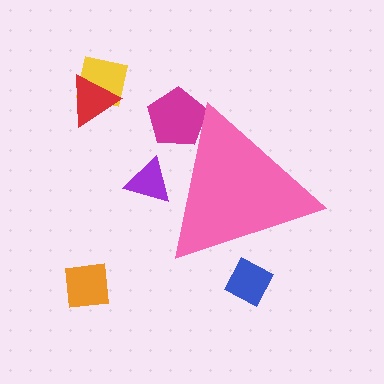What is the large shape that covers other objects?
A pink triangle.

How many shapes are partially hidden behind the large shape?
3 shapes are partially hidden.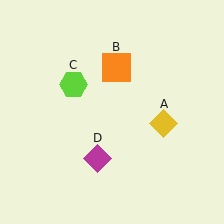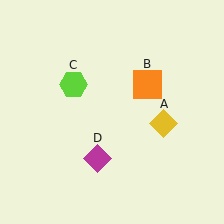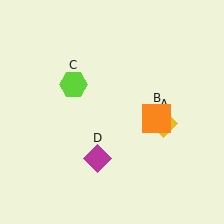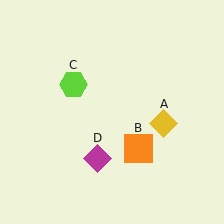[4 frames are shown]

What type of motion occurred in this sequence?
The orange square (object B) rotated clockwise around the center of the scene.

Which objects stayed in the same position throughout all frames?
Yellow diamond (object A) and lime hexagon (object C) and magenta diamond (object D) remained stationary.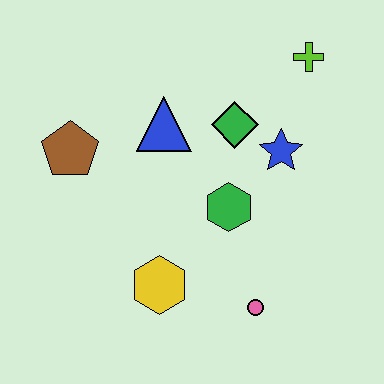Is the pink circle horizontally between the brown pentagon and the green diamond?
No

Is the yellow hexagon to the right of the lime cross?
No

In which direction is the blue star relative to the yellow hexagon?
The blue star is above the yellow hexagon.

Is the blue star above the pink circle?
Yes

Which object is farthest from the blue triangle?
The pink circle is farthest from the blue triangle.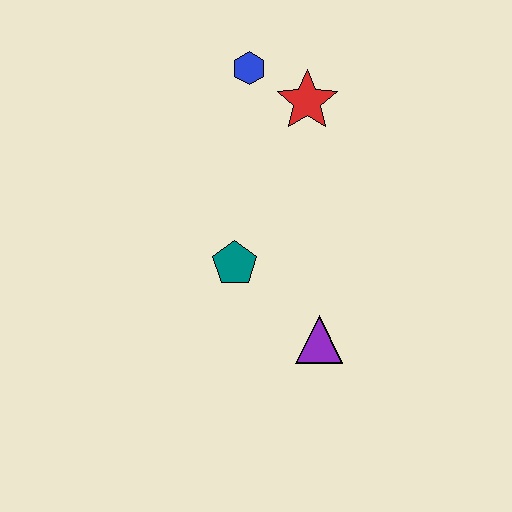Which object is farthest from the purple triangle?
The blue hexagon is farthest from the purple triangle.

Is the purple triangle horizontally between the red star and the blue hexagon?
No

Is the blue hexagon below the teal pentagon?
No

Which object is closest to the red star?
The blue hexagon is closest to the red star.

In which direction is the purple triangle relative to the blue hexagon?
The purple triangle is below the blue hexagon.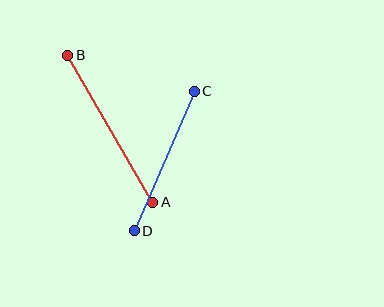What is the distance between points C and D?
The distance is approximately 152 pixels.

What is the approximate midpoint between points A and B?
The midpoint is at approximately (110, 129) pixels.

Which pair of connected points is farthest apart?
Points A and B are farthest apart.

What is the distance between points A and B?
The distance is approximately 170 pixels.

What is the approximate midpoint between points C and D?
The midpoint is at approximately (164, 161) pixels.